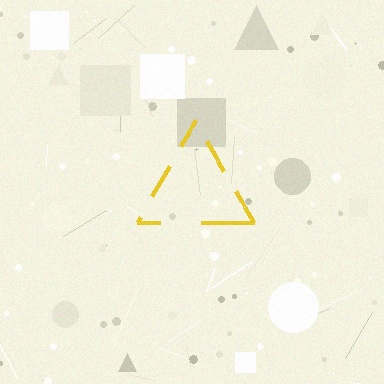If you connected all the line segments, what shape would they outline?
They would outline a triangle.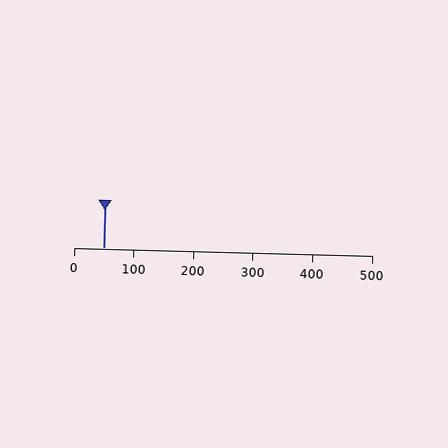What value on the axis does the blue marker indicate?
The marker indicates approximately 50.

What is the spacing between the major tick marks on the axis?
The major ticks are spaced 100 apart.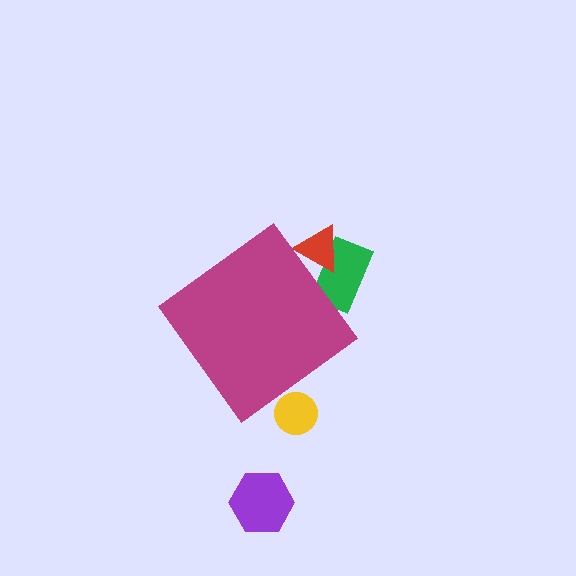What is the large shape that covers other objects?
A magenta diamond.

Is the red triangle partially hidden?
Yes, the red triangle is partially hidden behind the magenta diamond.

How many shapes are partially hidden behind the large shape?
3 shapes are partially hidden.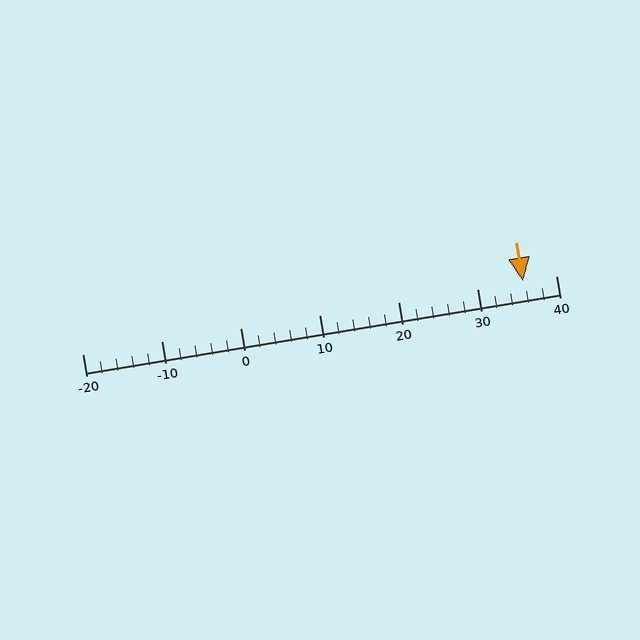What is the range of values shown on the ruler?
The ruler shows values from -20 to 40.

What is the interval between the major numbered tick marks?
The major tick marks are spaced 10 units apart.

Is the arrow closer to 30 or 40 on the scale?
The arrow is closer to 40.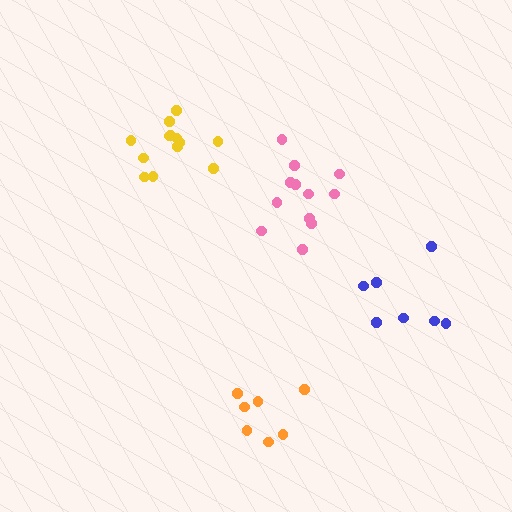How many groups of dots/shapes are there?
There are 4 groups.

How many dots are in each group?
Group 1: 7 dots, Group 2: 7 dots, Group 3: 13 dots, Group 4: 12 dots (39 total).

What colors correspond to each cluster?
The clusters are colored: orange, blue, yellow, pink.